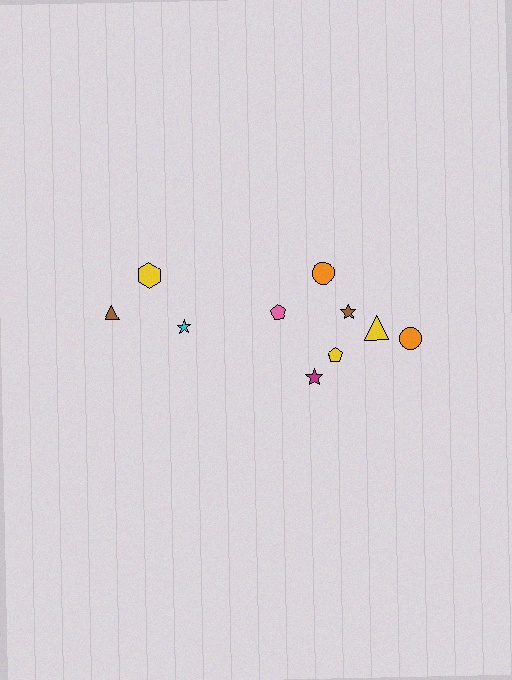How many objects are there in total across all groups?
There are 10 objects.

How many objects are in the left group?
There are 3 objects.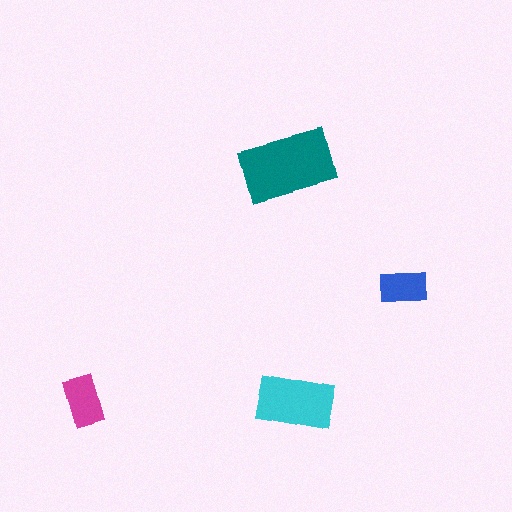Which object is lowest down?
The cyan rectangle is bottommost.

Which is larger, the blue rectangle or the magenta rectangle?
The magenta one.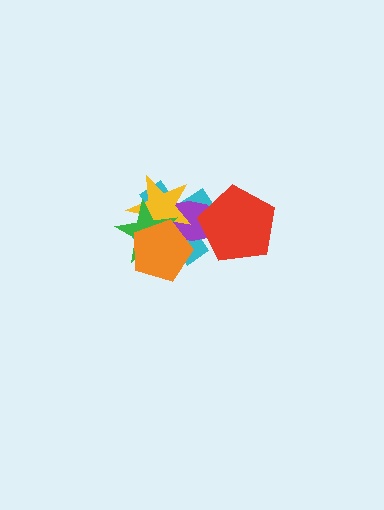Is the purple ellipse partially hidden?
Yes, it is partially covered by another shape.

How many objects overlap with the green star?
4 objects overlap with the green star.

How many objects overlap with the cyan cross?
5 objects overlap with the cyan cross.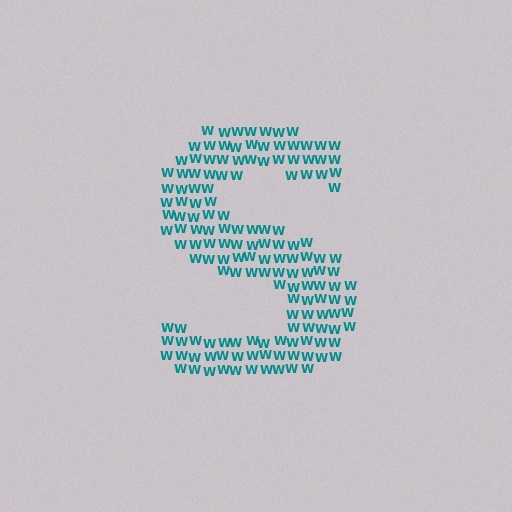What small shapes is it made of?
It is made of small letter W's.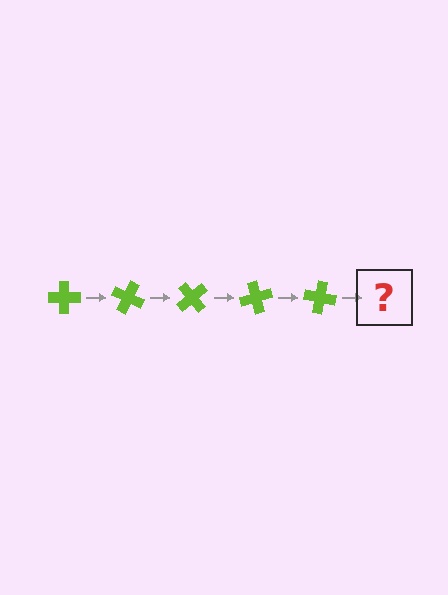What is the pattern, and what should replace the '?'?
The pattern is that the cross rotates 25 degrees each step. The '?' should be a lime cross rotated 125 degrees.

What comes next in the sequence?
The next element should be a lime cross rotated 125 degrees.